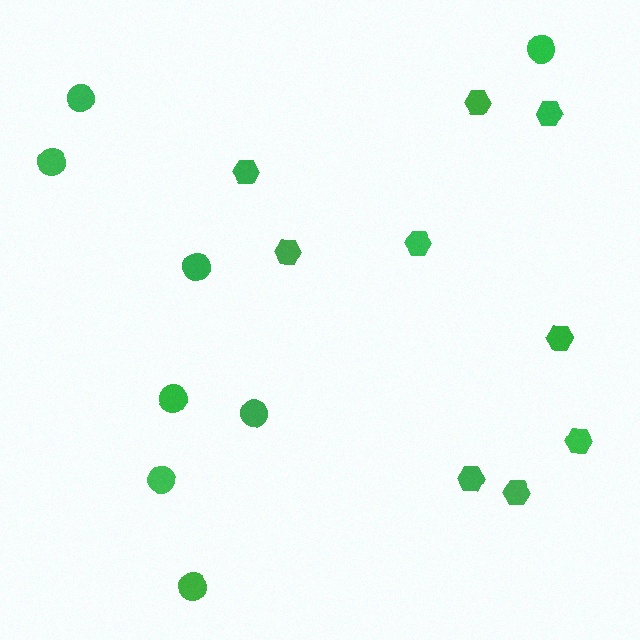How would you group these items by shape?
There are 2 groups: one group of hexagons (9) and one group of circles (8).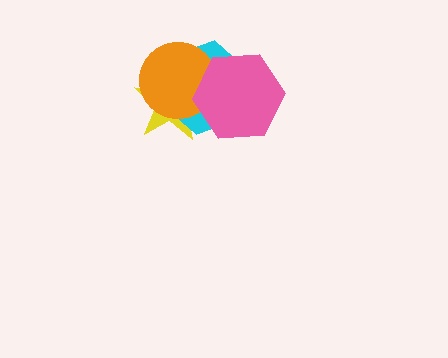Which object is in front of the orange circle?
The pink hexagon is in front of the orange circle.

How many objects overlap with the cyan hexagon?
3 objects overlap with the cyan hexagon.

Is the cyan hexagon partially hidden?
Yes, it is partially covered by another shape.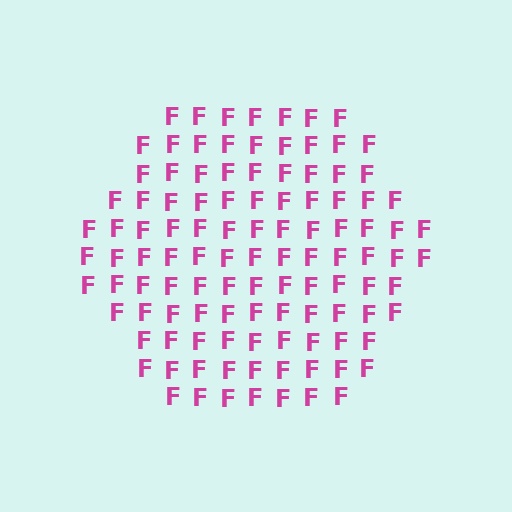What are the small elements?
The small elements are letter F's.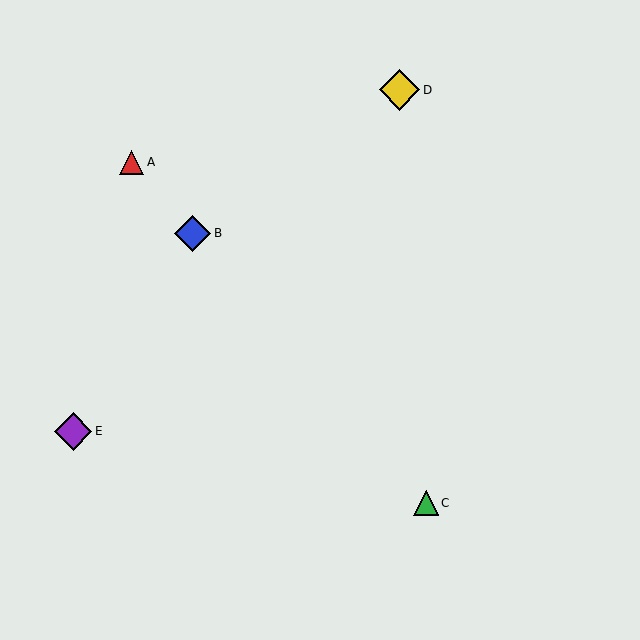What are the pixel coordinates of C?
Object C is at (426, 503).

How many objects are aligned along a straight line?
3 objects (A, B, C) are aligned along a straight line.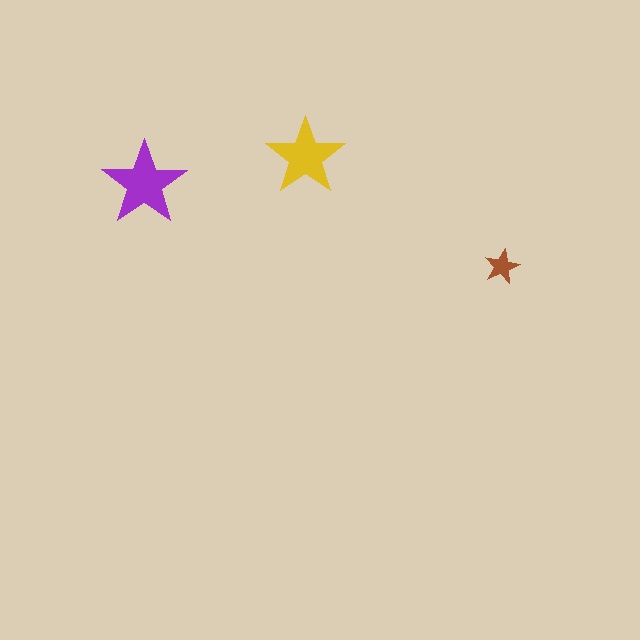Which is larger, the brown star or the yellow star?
The yellow one.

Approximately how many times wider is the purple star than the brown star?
About 2.5 times wider.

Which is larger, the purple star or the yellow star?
The purple one.